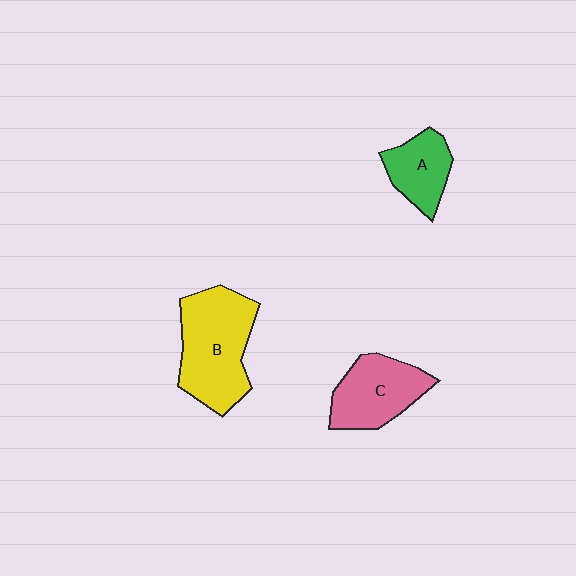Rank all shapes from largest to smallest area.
From largest to smallest: B (yellow), C (pink), A (green).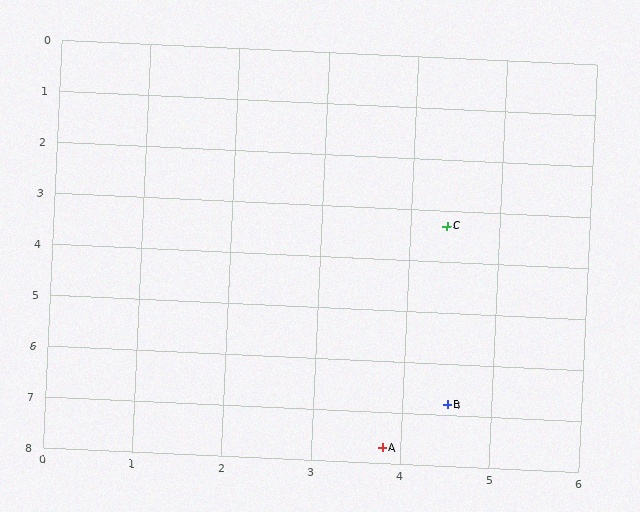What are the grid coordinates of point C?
Point C is at approximately (4.4, 3.3).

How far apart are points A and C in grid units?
Points A and C are about 4.4 grid units apart.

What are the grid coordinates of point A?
Point A is at approximately (3.8, 7.7).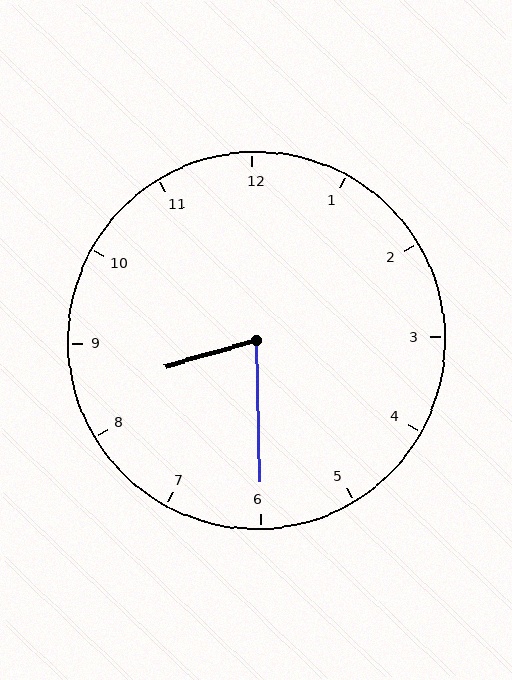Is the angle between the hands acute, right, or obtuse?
It is acute.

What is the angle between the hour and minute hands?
Approximately 75 degrees.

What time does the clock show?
8:30.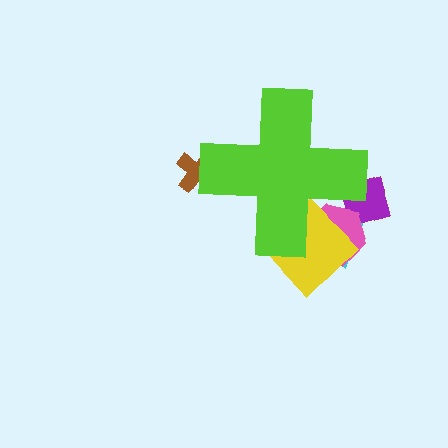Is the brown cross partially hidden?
Yes, the brown cross is partially hidden behind the lime cross.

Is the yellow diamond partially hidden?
Yes, the yellow diamond is partially hidden behind the lime cross.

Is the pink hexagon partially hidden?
Yes, the pink hexagon is partially hidden behind the lime cross.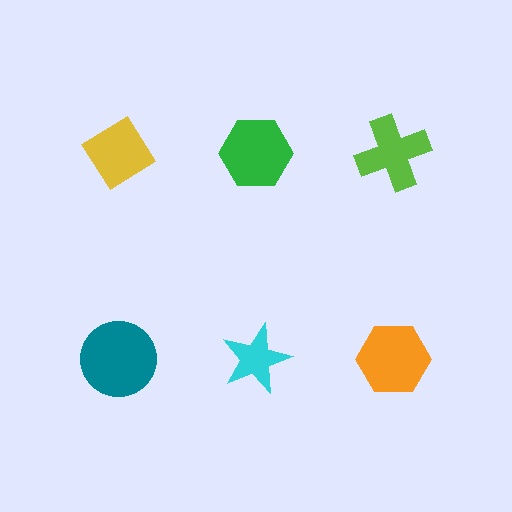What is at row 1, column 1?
A yellow diamond.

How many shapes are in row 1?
3 shapes.